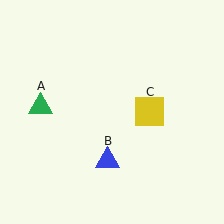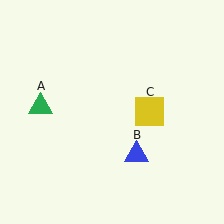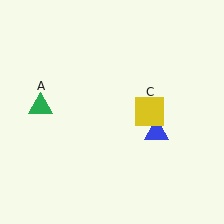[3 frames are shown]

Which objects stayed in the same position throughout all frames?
Green triangle (object A) and yellow square (object C) remained stationary.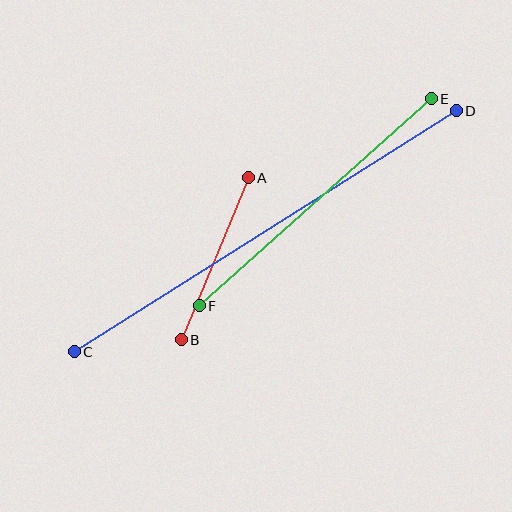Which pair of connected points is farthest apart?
Points C and D are farthest apart.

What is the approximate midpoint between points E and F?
The midpoint is at approximately (315, 202) pixels.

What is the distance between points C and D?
The distance is approximately 452 pixels.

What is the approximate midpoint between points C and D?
The midpoint is at approximately (265, 231) pixels.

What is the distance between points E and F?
The distance is approximately 311 pixels.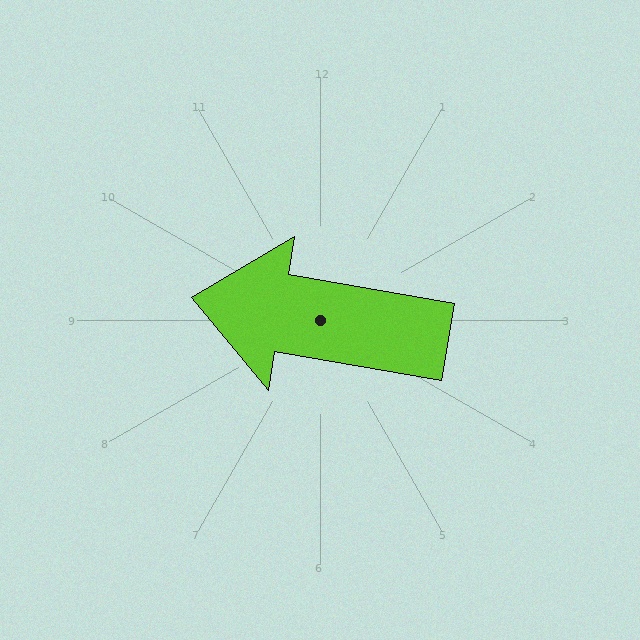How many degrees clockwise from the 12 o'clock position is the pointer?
Approximately 280 degrees.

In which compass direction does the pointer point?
West.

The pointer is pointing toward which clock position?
Roughly 9 o'clock.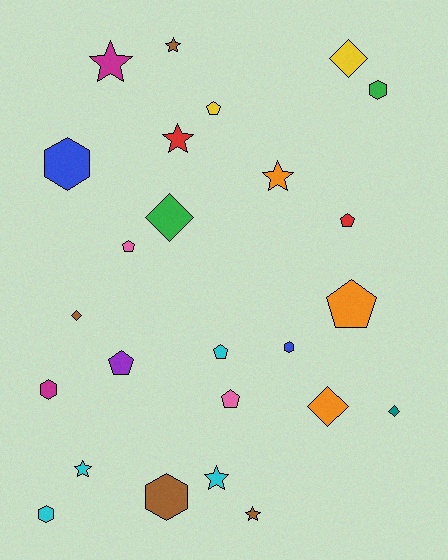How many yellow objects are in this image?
There are 2 yellow objects.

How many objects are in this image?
There are 25 objects.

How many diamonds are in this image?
There are 5 diamonds.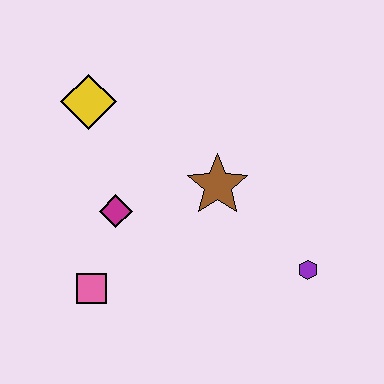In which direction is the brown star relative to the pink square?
The brown star is to the right of the pink square.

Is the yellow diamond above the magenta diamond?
Yes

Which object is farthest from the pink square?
The purple hexagon is farthest from the pink square.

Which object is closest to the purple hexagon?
The brown star is closest to the purple hexagon.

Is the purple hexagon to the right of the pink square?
Yes